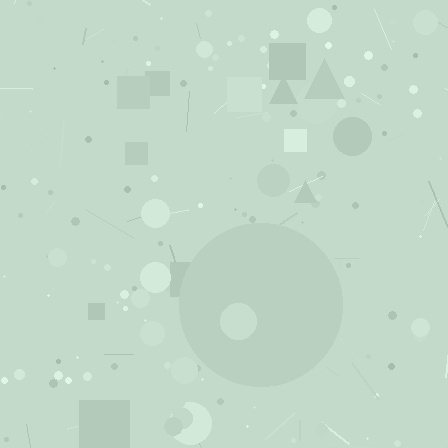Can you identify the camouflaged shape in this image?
The camouflaged shape is a circle.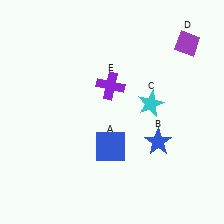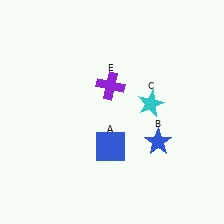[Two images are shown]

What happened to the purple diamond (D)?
The purple diamond (D) was removed in Image 2. It was in the top-right area of Image 1.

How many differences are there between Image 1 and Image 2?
There is 1 difference between the two images.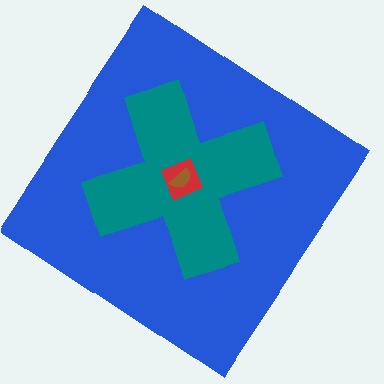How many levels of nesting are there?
4.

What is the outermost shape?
The blue diamond.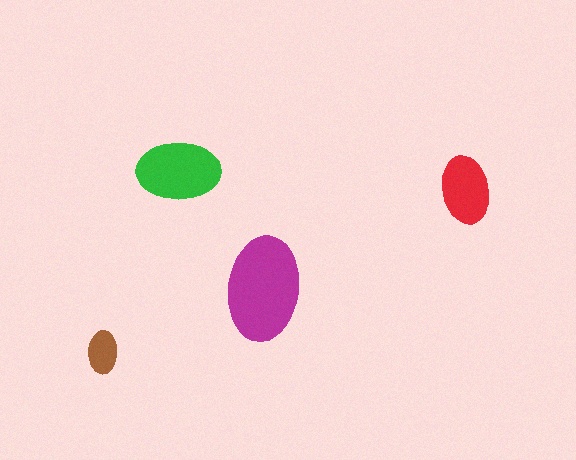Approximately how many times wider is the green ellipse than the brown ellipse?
About 2 times wider.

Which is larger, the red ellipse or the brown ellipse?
The red one.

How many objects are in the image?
There are 4 objects in the image.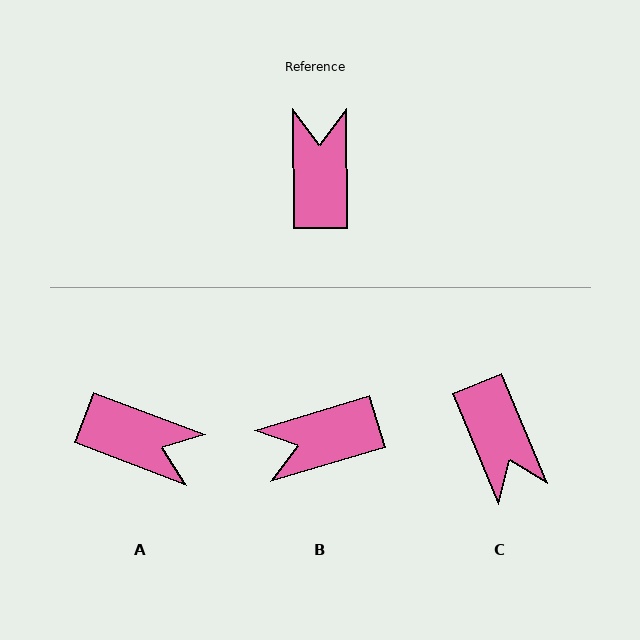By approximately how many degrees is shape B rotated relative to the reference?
Approximately 107 degrees counter-clockwise.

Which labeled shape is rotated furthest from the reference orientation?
C, about 158 degrees away.